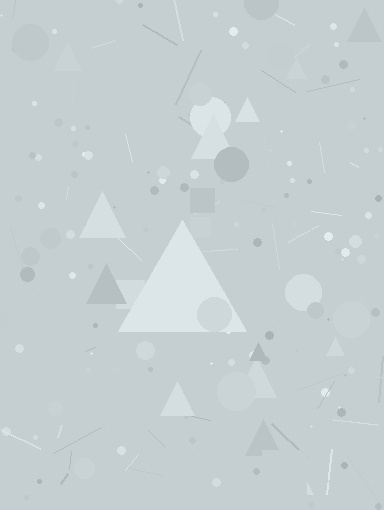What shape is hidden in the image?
A triangle is hidden in the image.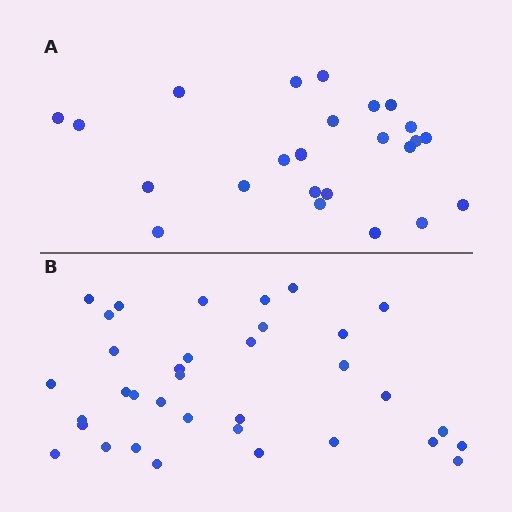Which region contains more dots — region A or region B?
Region B (the bottom region) has more dots.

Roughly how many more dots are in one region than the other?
Region B has roughly 12 or so more dots than region A.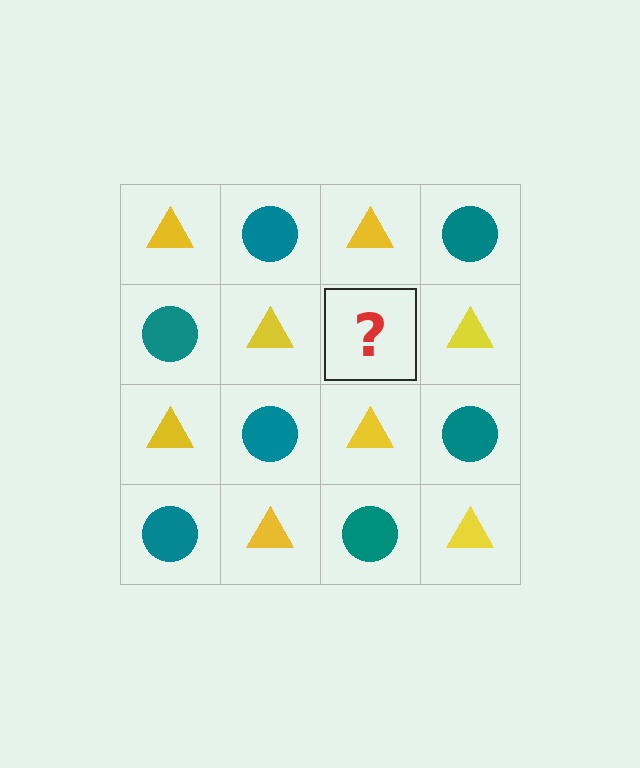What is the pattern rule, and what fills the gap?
The rule is that it alternates yellow triangle and teal circle in a checkerboard pattern. The gap should be filled with a teal circle.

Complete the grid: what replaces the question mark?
The question mark should be replaced with a teal circle.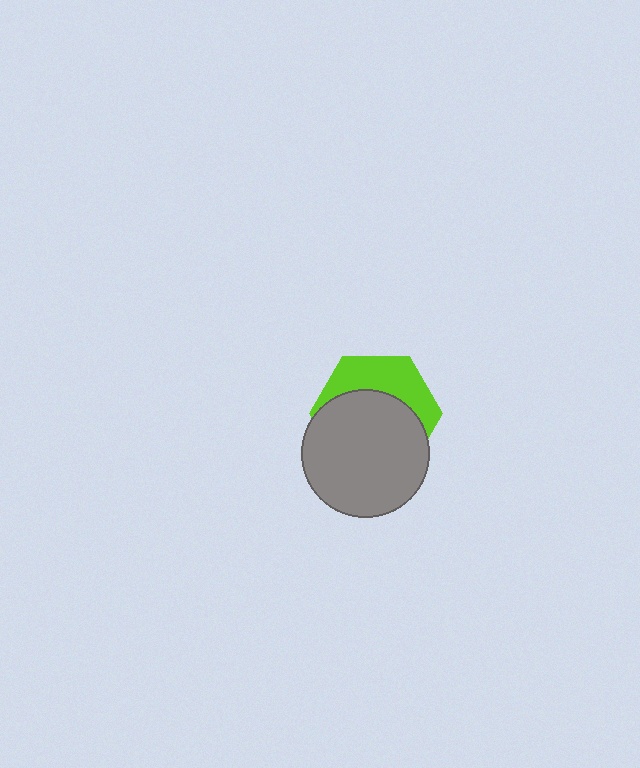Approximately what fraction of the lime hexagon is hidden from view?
Roughly 62% of the lime hexagon is hidden behind the gray circle.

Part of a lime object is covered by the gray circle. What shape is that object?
It is a hexagon.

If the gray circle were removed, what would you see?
You would see the complete lime hexagon.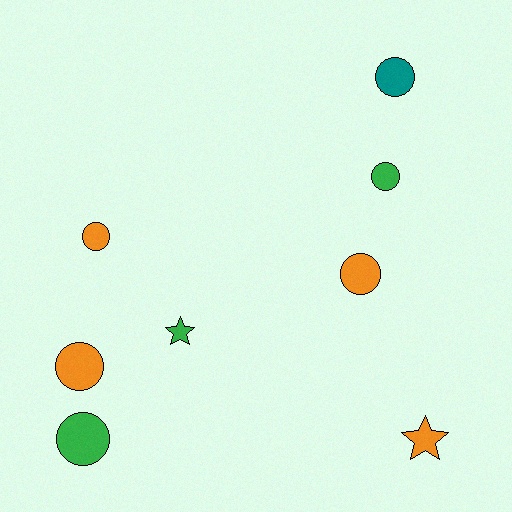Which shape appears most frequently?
Circle, with 6 objects.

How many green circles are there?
There are 2 green circles.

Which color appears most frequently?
Orange, with 4 objects.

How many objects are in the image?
There are 8 objects.